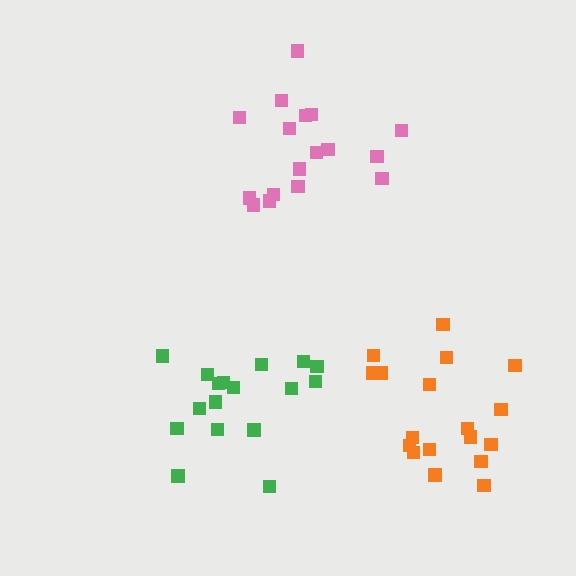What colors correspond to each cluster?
The clusters are colored: orange, green, pink.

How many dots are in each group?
Group 1: 18 dots, Group 2: 17 dots, Group 3: 17 dots (52 total).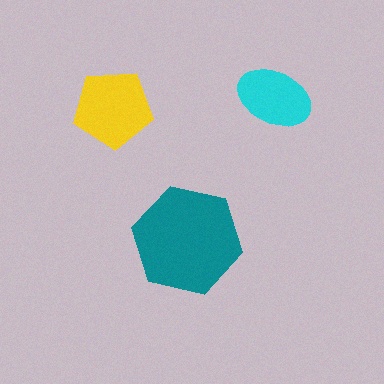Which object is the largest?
The teal hexagon.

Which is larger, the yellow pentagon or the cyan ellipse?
The yellow pentagon.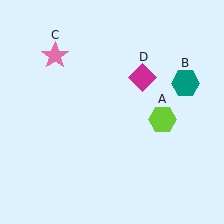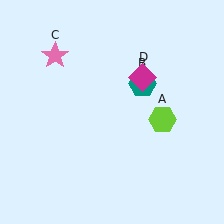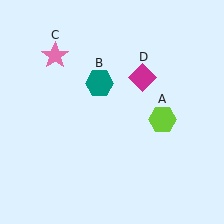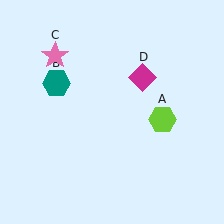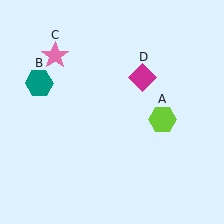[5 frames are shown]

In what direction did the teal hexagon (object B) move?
The teal hexagon (object B) moved left.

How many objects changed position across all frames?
1 object changed position: teal hexagon (object B).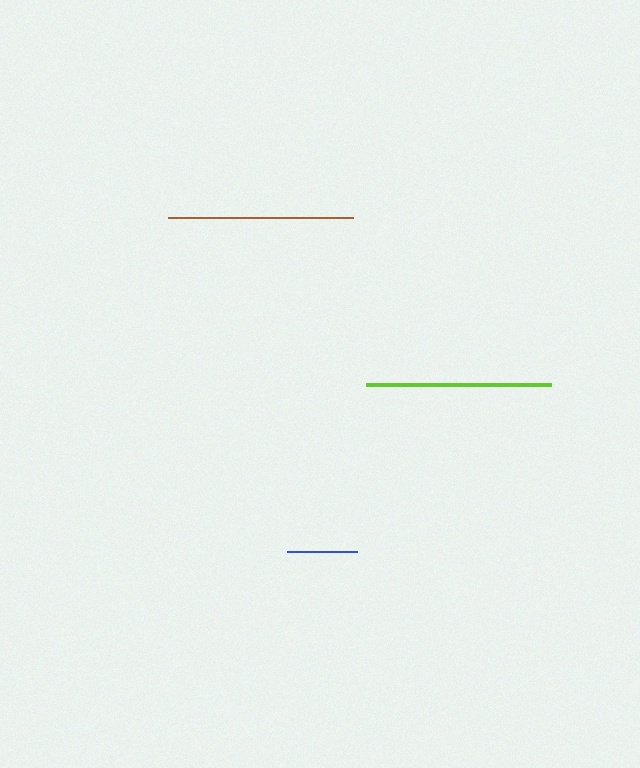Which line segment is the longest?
The lime line is the longest at approximately 185 pixels.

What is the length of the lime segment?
The lime segment is approximately 185 pixels long.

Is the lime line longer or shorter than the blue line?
The lime line is longer than the blue line.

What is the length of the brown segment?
The brown segment is approximately 185 pixels long.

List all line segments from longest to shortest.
From longest to shortest: lime, brown, blue.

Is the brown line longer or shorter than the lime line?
The lime line is longer than the brown line.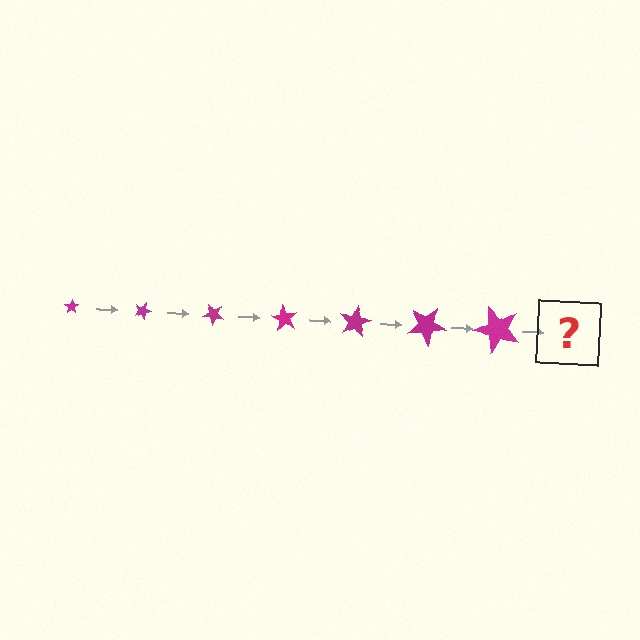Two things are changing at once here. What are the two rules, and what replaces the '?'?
The two rules are that the star grows larger each step and it rotates 20 degrees each step. The '?' should be a star, larger than the previous one and rotated 140 degrees from the start.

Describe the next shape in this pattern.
It should be a star, larger than the previous one and rotated 140 degrees from the start.